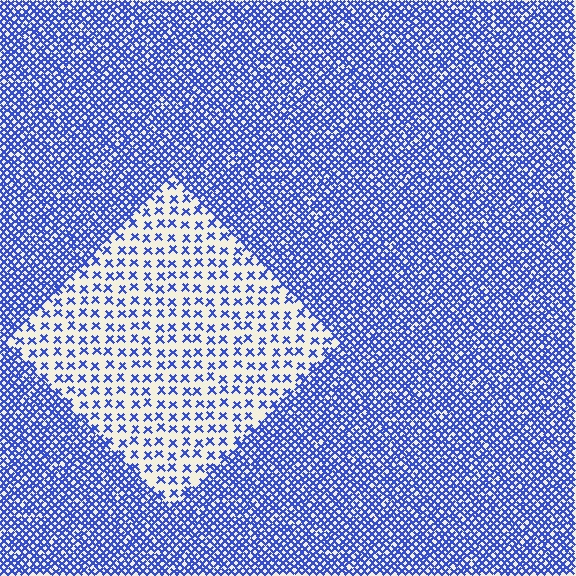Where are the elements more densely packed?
The elements are more densely packed outside the diamond boundary.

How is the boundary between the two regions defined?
The boundary is defined by a change in element density (approximately 3.0x ratio). All elements are the same color, size, and shape.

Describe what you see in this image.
The image contains small blue elements arranged at two different densities. A diamond-shaped region is visible where the elements are less densely packed than the surrounding area.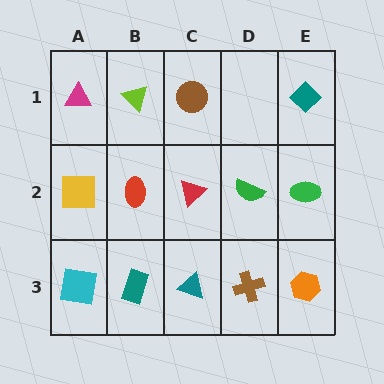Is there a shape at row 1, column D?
No, that cell is empty.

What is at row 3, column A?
A cyan square.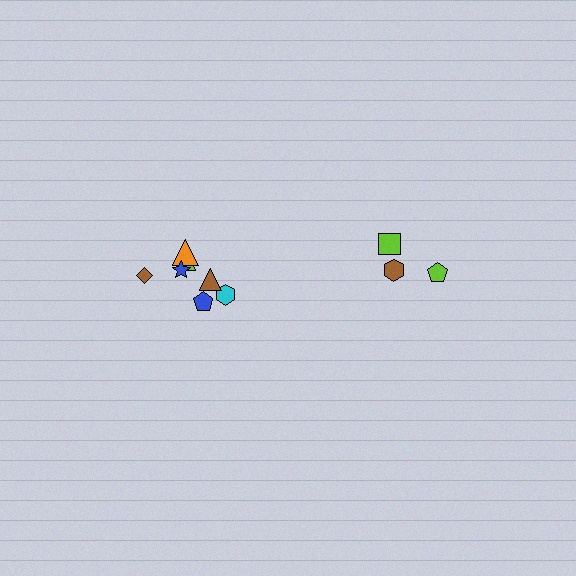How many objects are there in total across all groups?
There are 10 objects.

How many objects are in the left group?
There are 7 objects.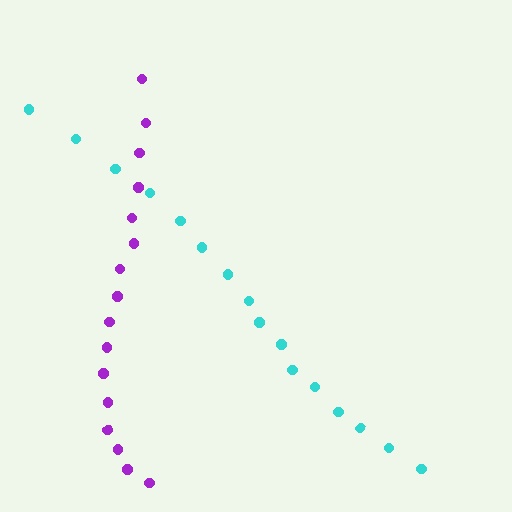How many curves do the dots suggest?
There are 2 distinct paths.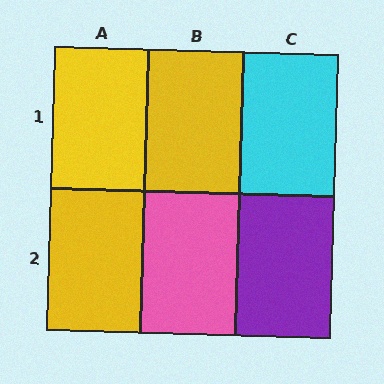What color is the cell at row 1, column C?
Cyan.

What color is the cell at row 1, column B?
Yellow.